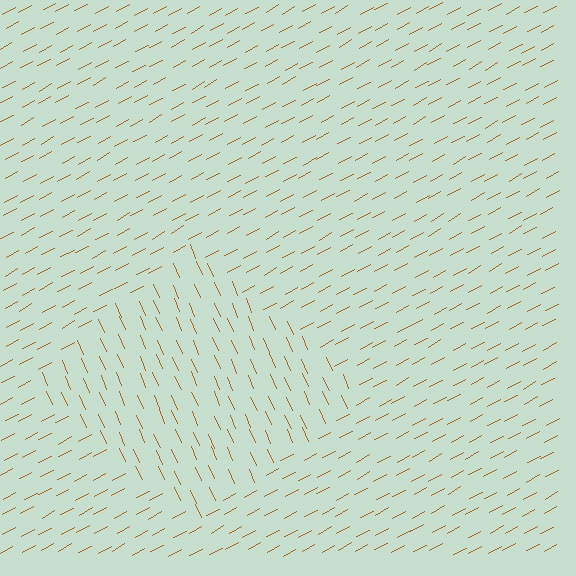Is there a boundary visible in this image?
Yes, there is a texture boundary formed by a change in line orientation.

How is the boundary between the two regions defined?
The boundary is defined purely by a change in line orientation (approximately 85 degrees difference). All lines are the same color and thickness.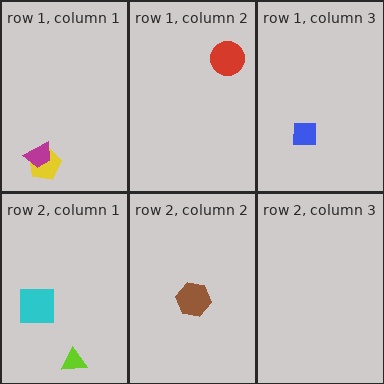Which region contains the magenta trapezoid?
The row 1, column 1 region.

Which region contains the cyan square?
The row 2, column 1 region.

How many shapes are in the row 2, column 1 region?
2.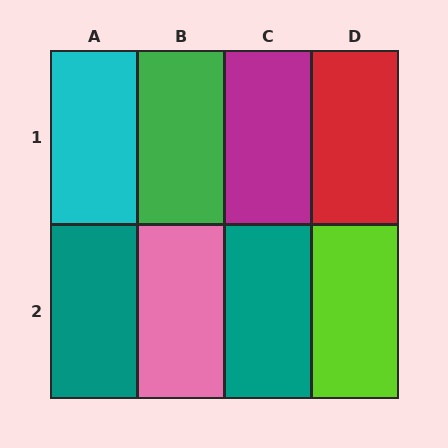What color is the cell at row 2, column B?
Pink.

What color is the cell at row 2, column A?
Teal.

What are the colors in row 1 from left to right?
Cyan, green, magenta, red.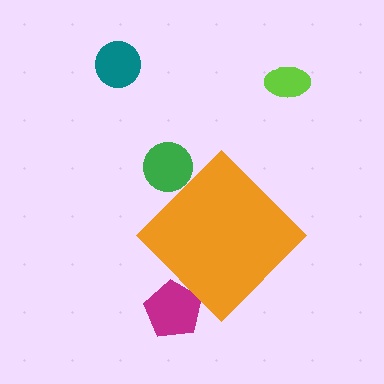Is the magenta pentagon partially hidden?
Yes, the magenta pentagon is partially hidden behind the orange diamond.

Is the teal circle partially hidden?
No, the teal circle is fully visible.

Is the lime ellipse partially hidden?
No, the lime ellipse is fully visible.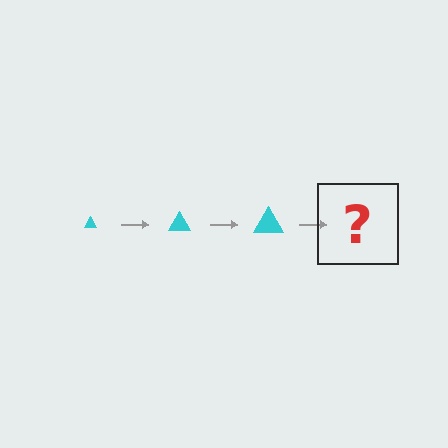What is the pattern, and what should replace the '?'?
The pattern is that the triangle gets progressively larger each step. The '?' should be a cyan triangle, larger than the previous one.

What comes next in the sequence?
The next element should be a cyan triangle, larger than the previous one.